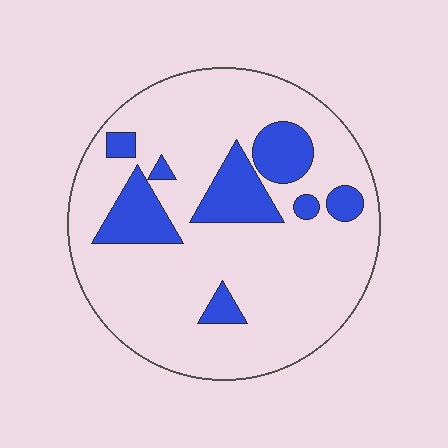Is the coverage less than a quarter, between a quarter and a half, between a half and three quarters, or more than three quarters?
Less than a quarter.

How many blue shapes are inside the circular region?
8.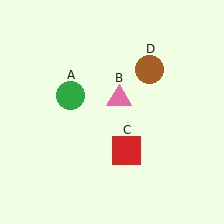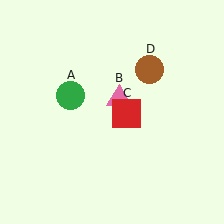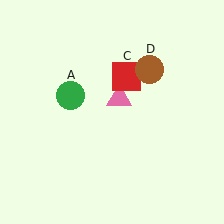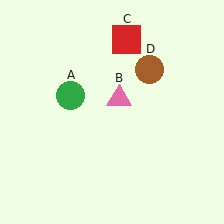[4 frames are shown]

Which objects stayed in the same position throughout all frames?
Green circle (object A) and pink triangle (object B) and brown circle (object D) remained stationary.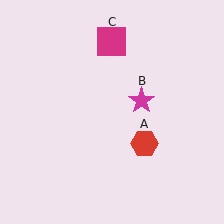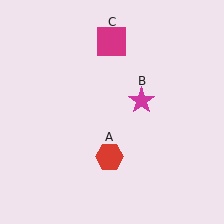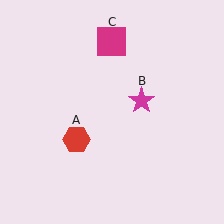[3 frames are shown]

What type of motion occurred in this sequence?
The red hexagon (object A) rotated clockwise around the center of the scene.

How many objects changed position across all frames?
1 object changed position: red hexagon (object A).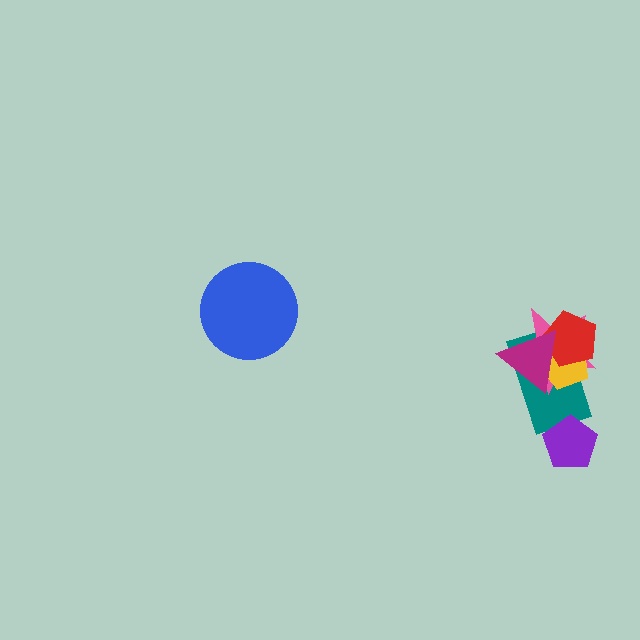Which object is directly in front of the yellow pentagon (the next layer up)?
The red pentagon is directly in front of the yellow pentagon.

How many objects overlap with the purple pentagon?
1 object overlaps with the purple pentagon.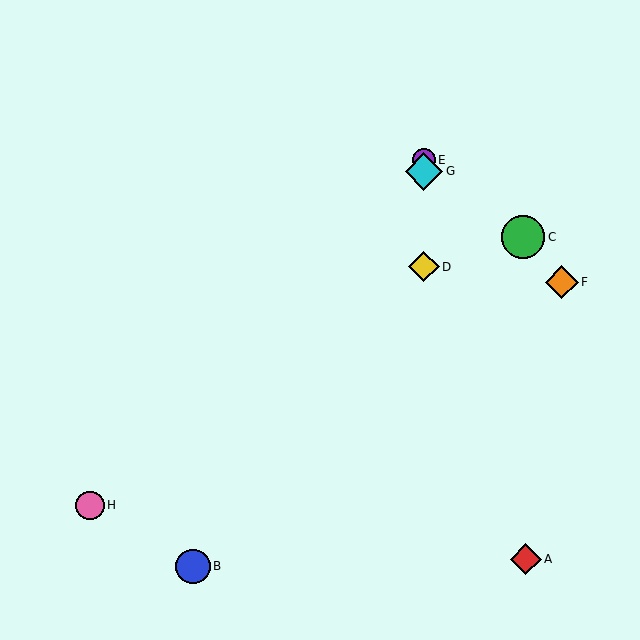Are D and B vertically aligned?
No, D is at x≈424 and B is at x≈193.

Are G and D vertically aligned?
Yes, both are at x≈424.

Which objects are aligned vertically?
Objects D, E, G are aligned vertically.